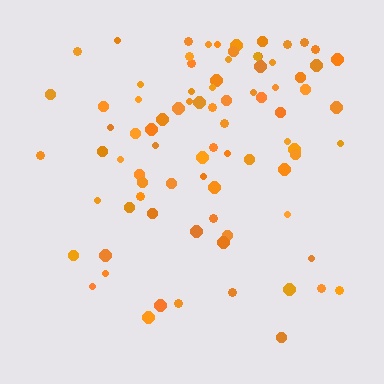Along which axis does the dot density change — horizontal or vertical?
Vertical.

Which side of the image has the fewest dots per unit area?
The bottom.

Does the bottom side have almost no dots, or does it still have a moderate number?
Still a moderate number, just noticeably fewer than the top.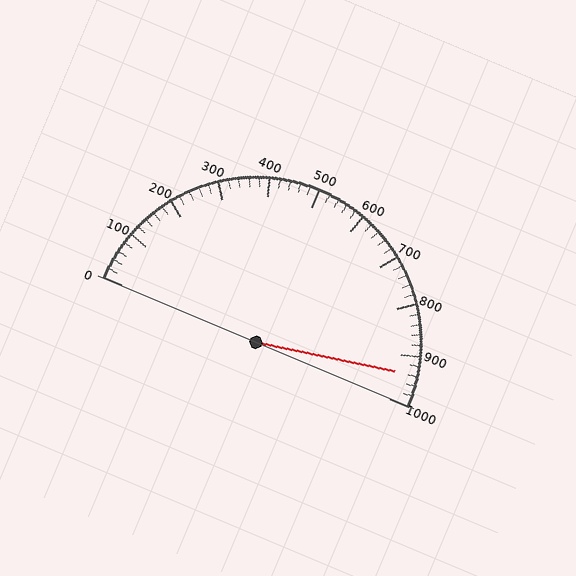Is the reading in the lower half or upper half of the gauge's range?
The reading is in the upper half of the range (0 to 1000).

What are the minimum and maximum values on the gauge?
The gauge ranges from 0 to 1000.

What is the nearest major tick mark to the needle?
The nearest major tick mark is 900.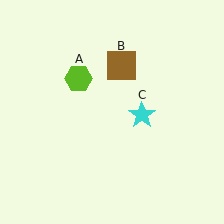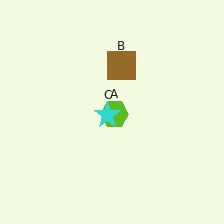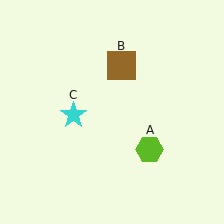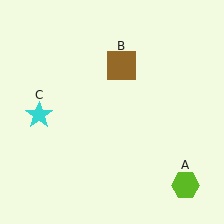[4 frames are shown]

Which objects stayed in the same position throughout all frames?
Brown square (object B) remained stationary.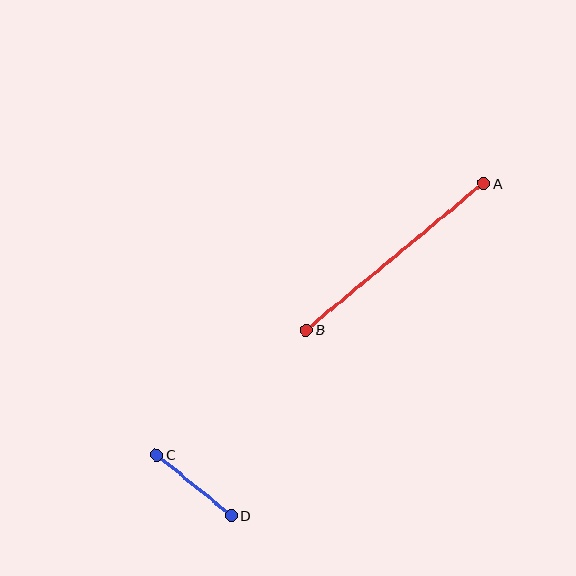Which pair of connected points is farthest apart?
Points A and B are farthest apart.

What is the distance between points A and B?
The distance is approximately 230 pixels.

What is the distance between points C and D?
The distance is approximately 96 pixels.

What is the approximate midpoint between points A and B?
The midpoint is at approximately (395, 257) pixels.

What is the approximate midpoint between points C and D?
The midpoint is at approximately (194, 485) pixels.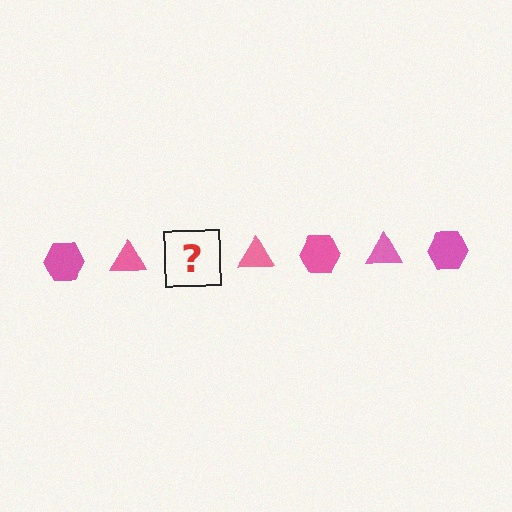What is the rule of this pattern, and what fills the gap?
The rule is that the pattern cycles through hexagon, triangle shapes in pink. The gap should be filled with a pink hexagon.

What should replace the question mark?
The question mark should be replaced with a pink hexagon.